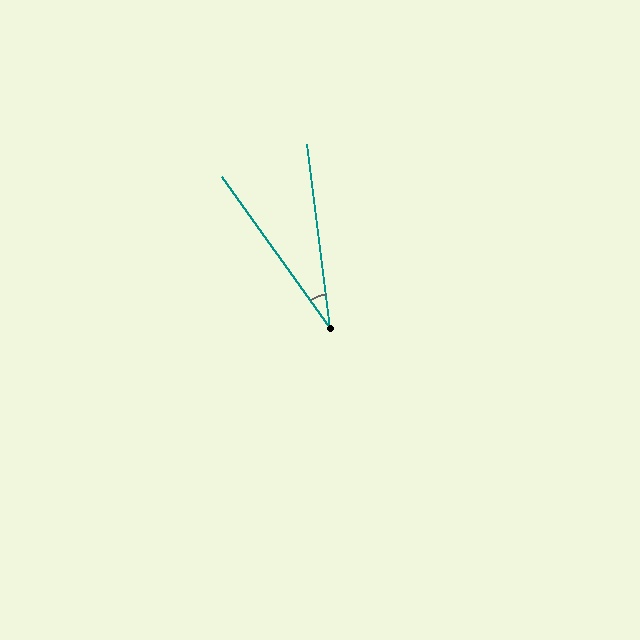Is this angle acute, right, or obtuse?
It is acute.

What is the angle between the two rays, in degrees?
Approximately 28 degrees.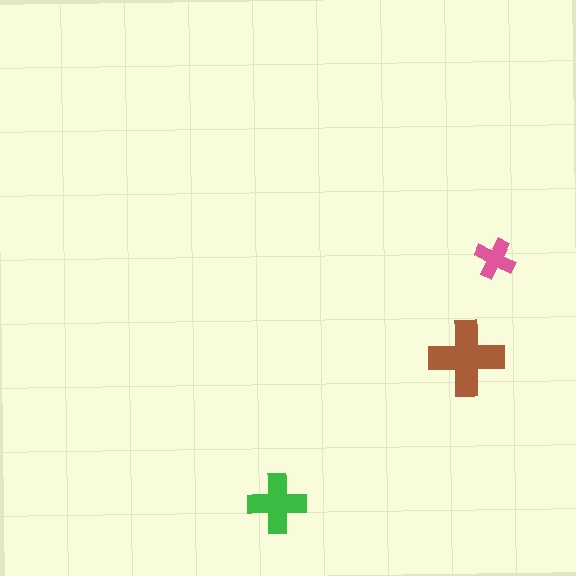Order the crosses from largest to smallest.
the brown one, the green one, the pink one.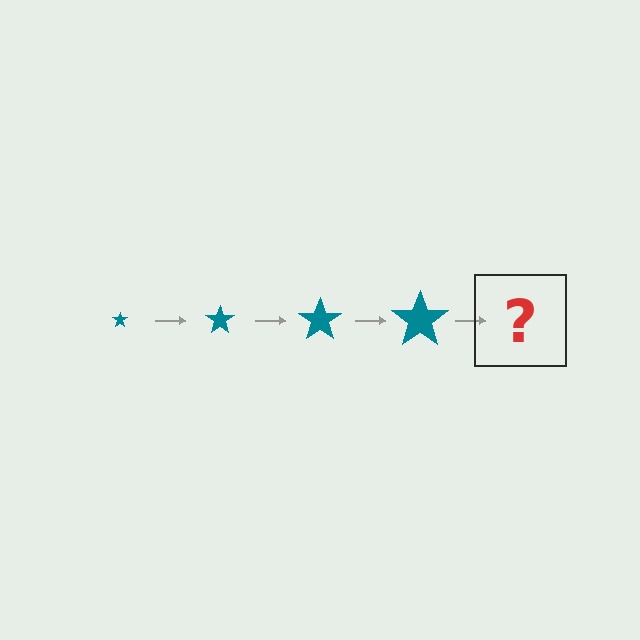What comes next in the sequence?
The next element should be a teal star, larger than the previous one.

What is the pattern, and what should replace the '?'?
The pattern is that the star gets progressively larger each step. The '?' should be a teal star, larger than the previous one.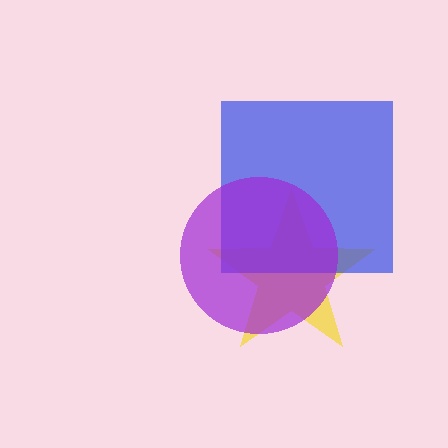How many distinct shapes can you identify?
There are 3 distinct shapes: a yellow star, a blue square, a purple circle.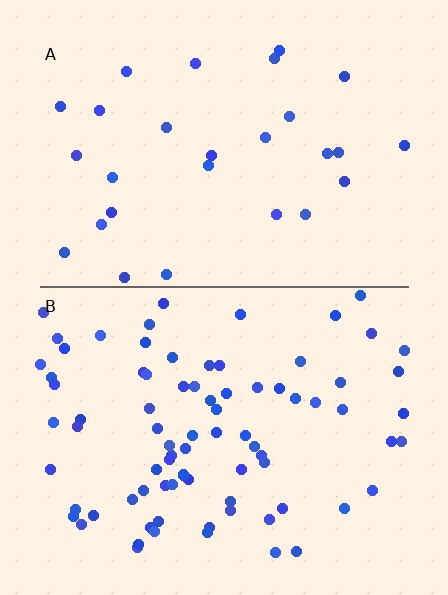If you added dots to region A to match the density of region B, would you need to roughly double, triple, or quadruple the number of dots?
Approximately triple.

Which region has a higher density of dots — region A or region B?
B (the bottom).